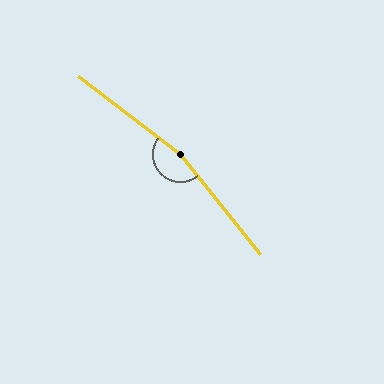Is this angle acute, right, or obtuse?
It is obtuse.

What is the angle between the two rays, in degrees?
Approximately 166 degrees.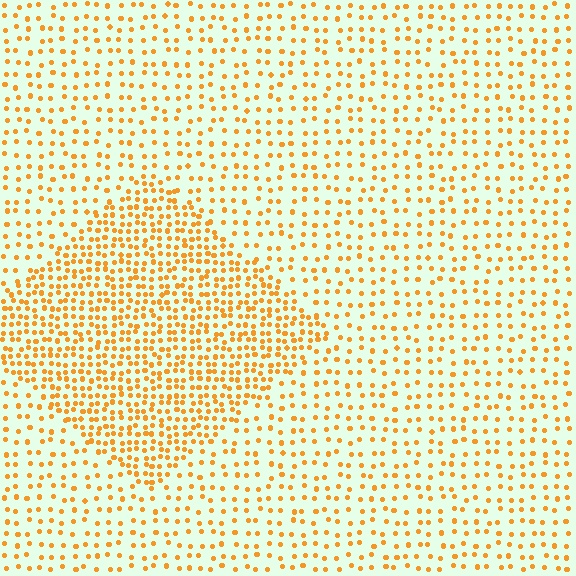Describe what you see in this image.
The image contains small orange elements arranged at two different densities. A diamond-shaped region is visible where the elements are more densely packed than the surrounding area.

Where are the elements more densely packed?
The elements are more densely packed inside the diamond boundary.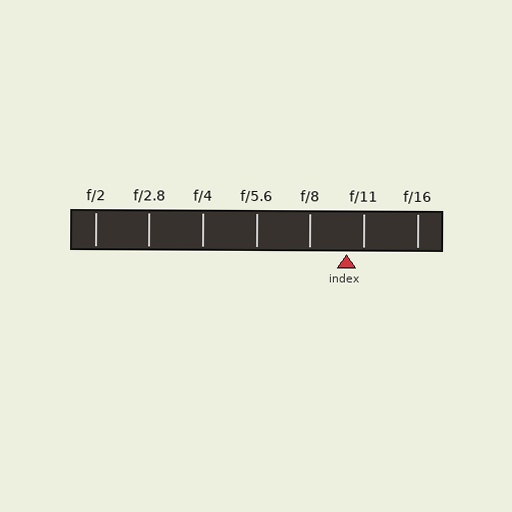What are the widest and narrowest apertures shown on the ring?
The widest aperture shown is f/2 and the narrowest is f/16.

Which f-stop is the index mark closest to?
The index mark is closest to f/11.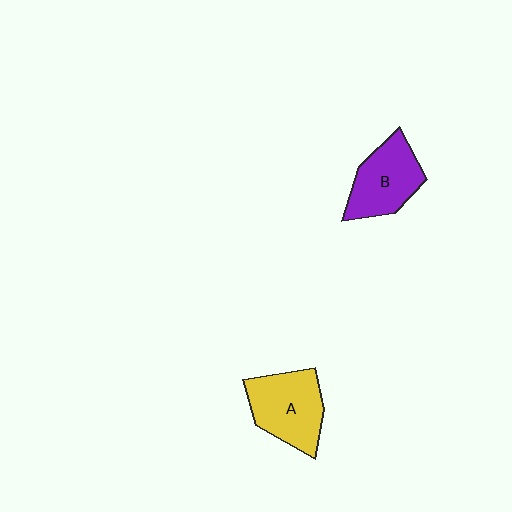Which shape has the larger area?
Shape A (yellow).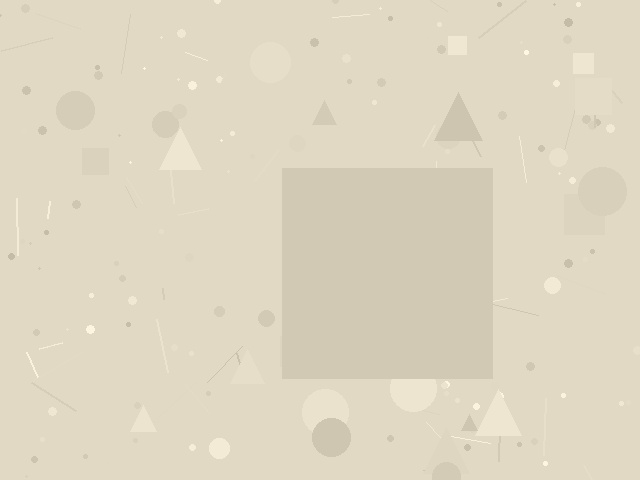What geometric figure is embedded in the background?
A square is embedded in the background.